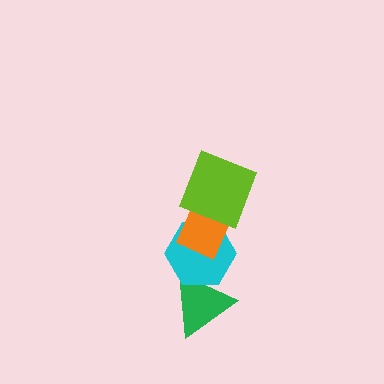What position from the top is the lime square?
The lime square is 1st from the top.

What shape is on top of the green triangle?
The cyan hexagon is on top of the green triangle.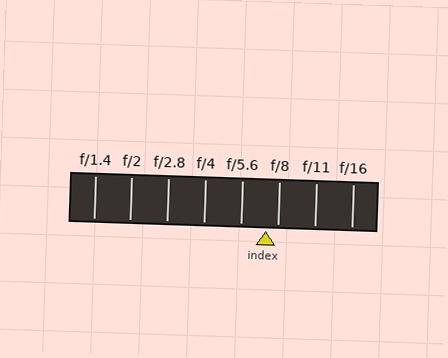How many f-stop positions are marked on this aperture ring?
There are 8 f-stop positions marked.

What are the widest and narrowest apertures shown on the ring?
The widest aperture shown is f/1.4 and the narrowest is f/16.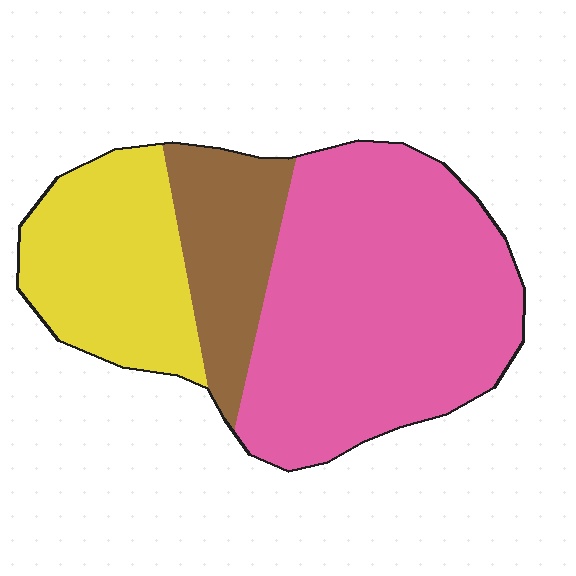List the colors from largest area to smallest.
From largest to smallest: pink, yellow, brown.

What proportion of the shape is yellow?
Yellow takes up about one quarter (1/4) of the shape.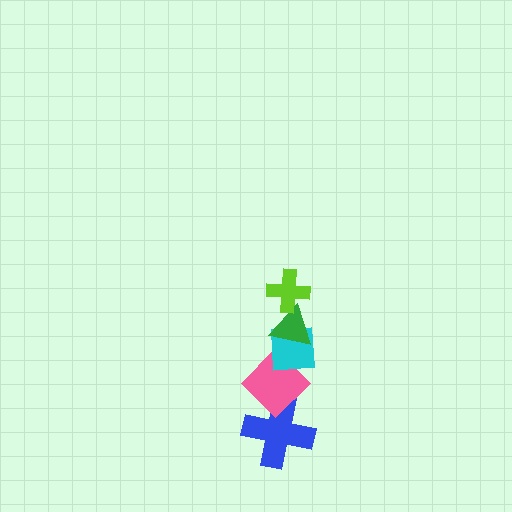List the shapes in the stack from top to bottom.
From top to bottom: the lime cross, the green triangle, the cyan square, the pink diamond, the blue cross.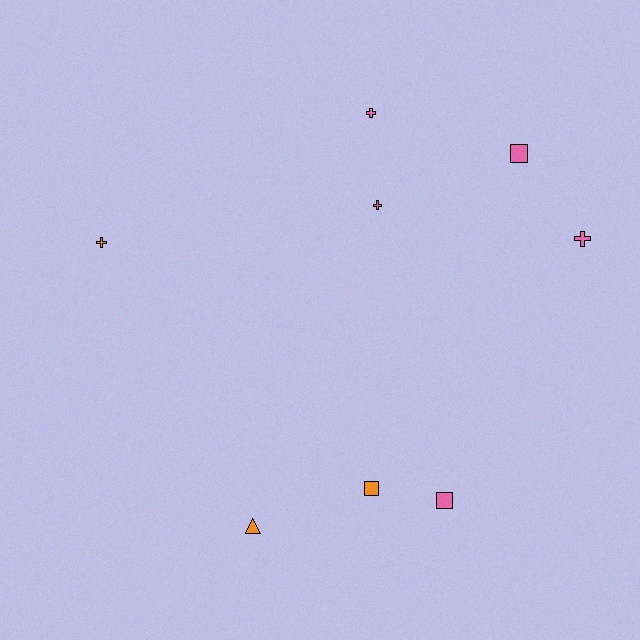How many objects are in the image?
There are 8 objects.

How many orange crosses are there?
There is 1 orange cross.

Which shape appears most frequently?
Cross, with 4 objects.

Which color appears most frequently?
Pink, with 5 objects.